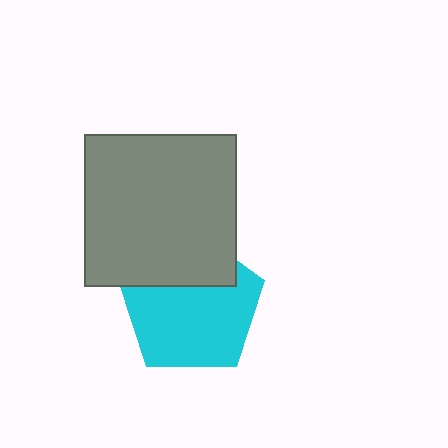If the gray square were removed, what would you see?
You would see the complete cyan pentagon.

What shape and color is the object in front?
The object in front is a gray square.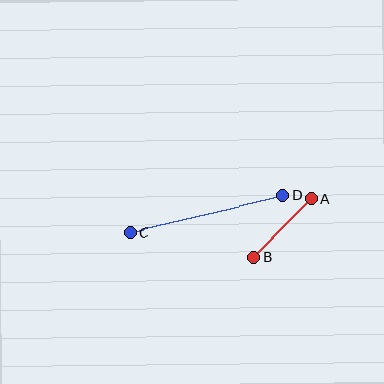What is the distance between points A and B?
The distance is approximately 83 pixels.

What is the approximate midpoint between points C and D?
The midpoint is at approximately (207, 214) pixels.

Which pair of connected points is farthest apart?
Points C and D are farthest apart.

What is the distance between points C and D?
The distance is approximately 156 pixels.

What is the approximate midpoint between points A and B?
The midpoint is at approximately (283, 228) pixels.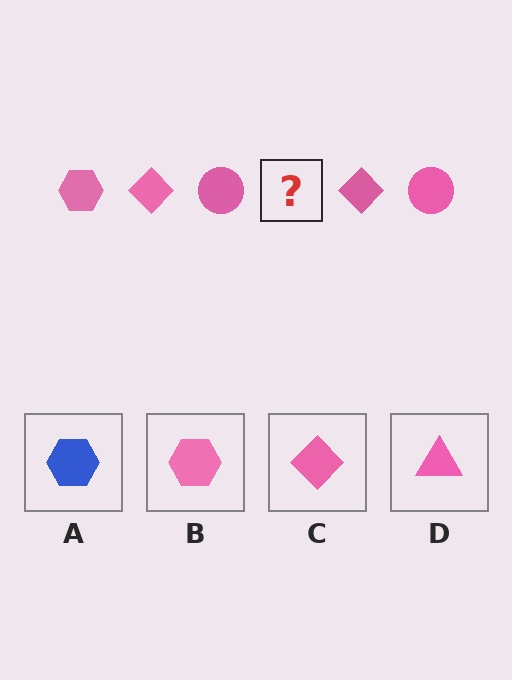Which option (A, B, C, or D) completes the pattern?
B.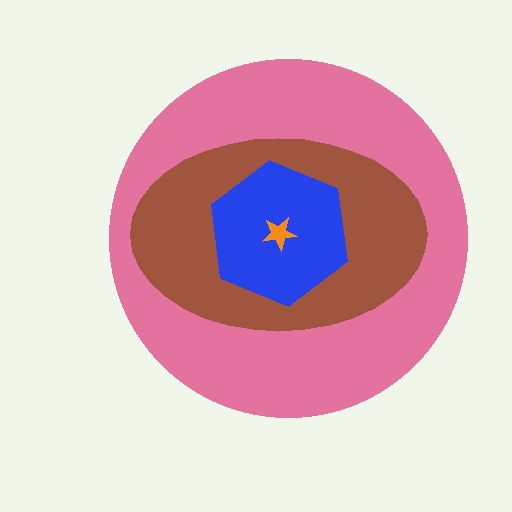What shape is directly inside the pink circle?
The brown ellipse.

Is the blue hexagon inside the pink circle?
Yes.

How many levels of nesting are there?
4.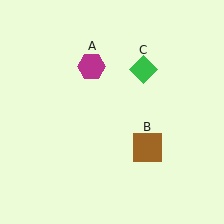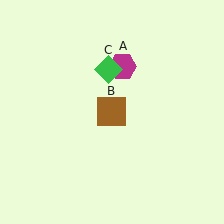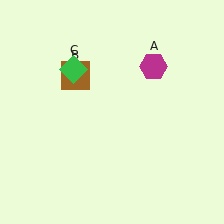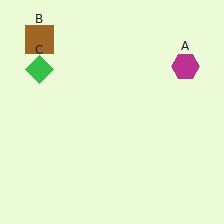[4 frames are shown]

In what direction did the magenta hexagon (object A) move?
The magenta hexagon (object A) moved right.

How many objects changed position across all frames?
3 objects changed position: magenta hexagon (object A), brown square (object B), green diamond (object C).